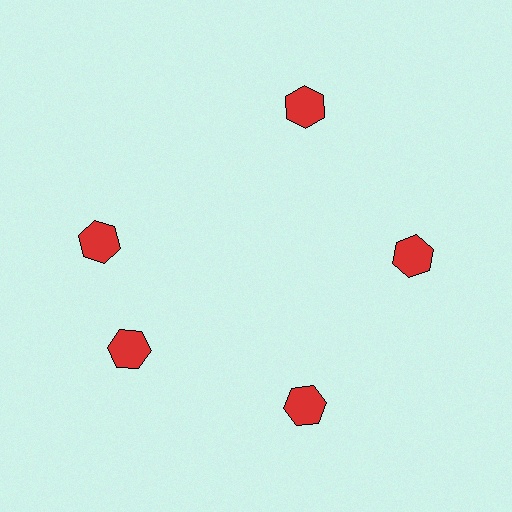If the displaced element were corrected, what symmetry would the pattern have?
It would have 5-fold rotational symmetry — the pattern would map onto itself every 72 degrees.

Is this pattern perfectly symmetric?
No. The 5 red hexagons are arranged in a ring, but one element near the 10 o'clock position is rotated out of alignment along the ring, breaking the 5-fold rotational symmetry.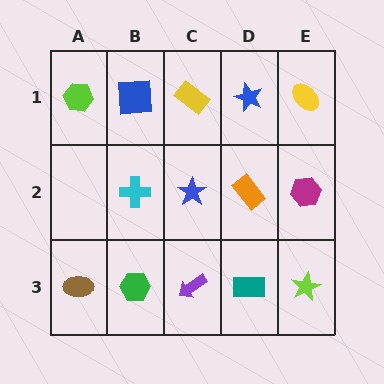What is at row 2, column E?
A magenta hexagon.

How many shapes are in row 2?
4 shapes.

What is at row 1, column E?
A yellow ellipse.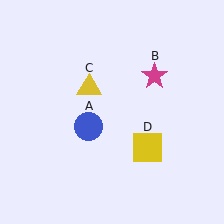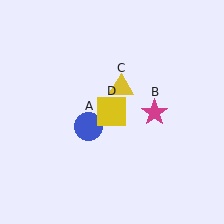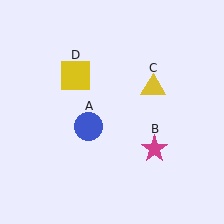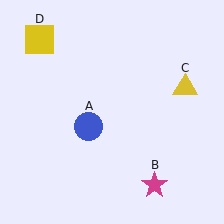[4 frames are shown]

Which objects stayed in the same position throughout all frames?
Blue circle (object A) remained stationary.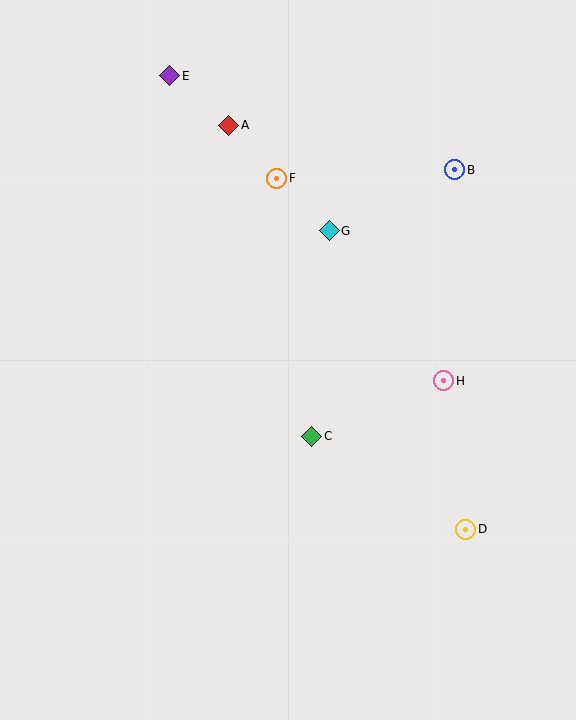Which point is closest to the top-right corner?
Point B is closest to the top-right corner.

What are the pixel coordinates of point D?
Point D is at (466, 529).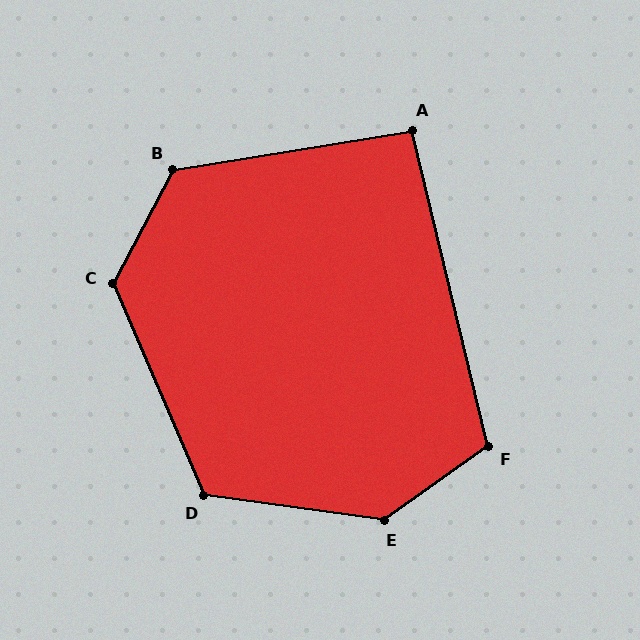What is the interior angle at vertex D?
Approximately 121 degrees (obtuse).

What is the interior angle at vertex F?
Approximately 112 degrees (obtuse).